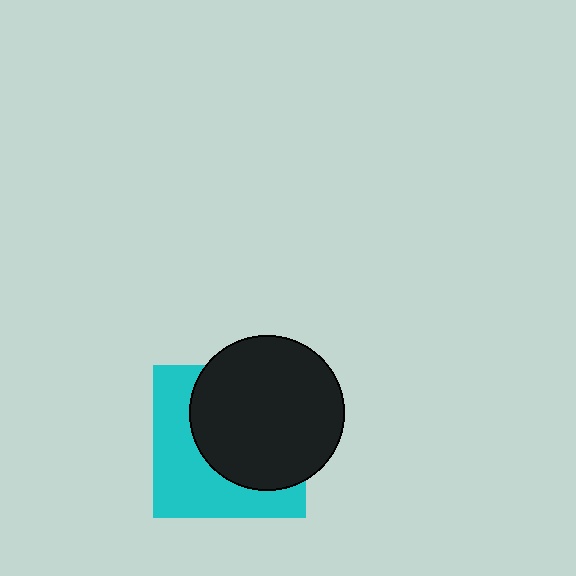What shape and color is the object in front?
The object in front is a black circle.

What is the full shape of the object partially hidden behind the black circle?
The partially hidden object is a cyan square.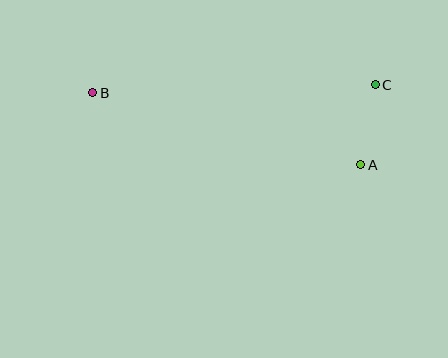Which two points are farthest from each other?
Points B and C are farthest from each other.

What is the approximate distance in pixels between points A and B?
The distance between A and B is approximately 277 pixels.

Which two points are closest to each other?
Points A and C are closest to each other.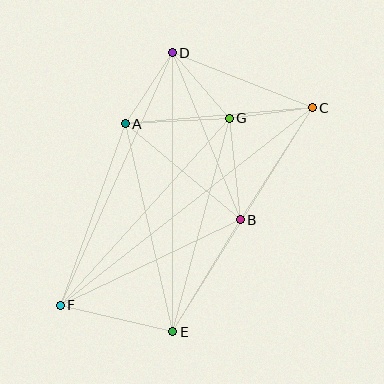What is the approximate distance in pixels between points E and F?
The distance between E and F is approximately 116 pixels.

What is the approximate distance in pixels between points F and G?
The distance between F and G is approximately 252 pixels.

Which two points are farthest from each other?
Points C and F are farthest from each other.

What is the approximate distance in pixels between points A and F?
The distance between A and F is approximately 193 pixels.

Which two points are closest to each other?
Points C and G are closest to each other.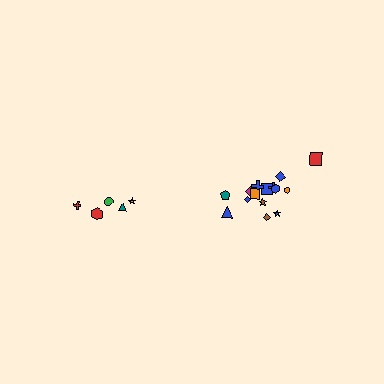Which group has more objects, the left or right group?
The right group.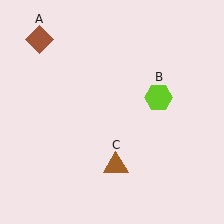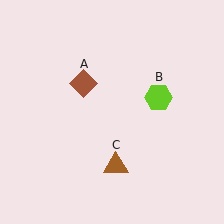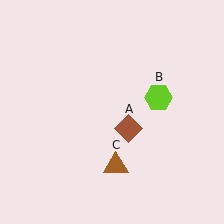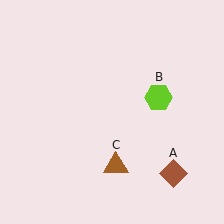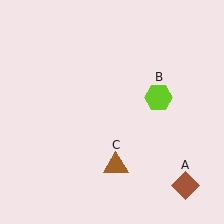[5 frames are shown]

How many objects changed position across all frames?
1 object changed position: brown diamond (object A).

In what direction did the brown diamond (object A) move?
The brown diamond (object A) moved down and to the right.